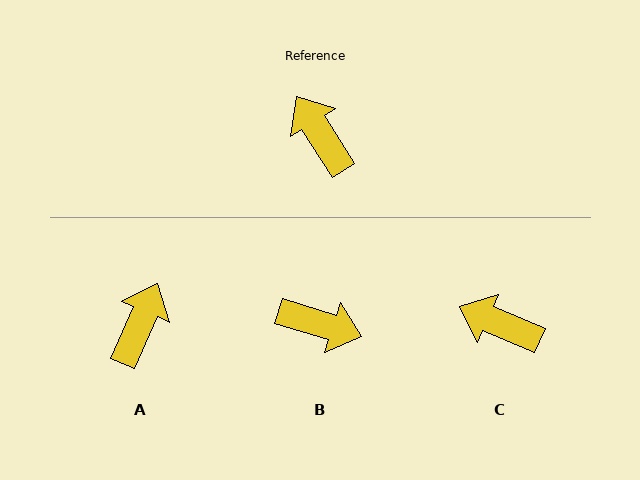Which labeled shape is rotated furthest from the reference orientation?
B, about 139 degrees away.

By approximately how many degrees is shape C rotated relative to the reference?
Approximately 35 degrees counter-clockwise.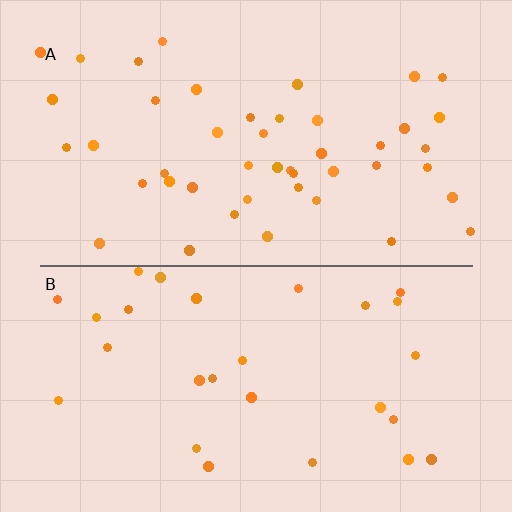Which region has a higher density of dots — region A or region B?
A (the top).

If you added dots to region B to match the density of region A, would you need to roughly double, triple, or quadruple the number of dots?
Approximately double.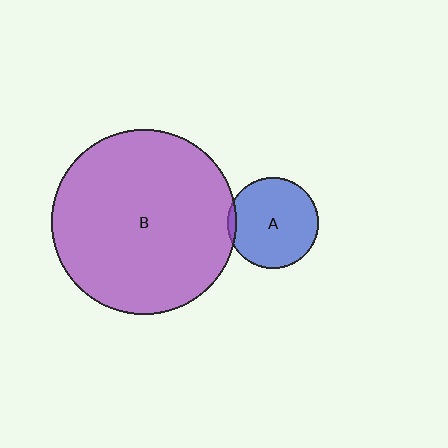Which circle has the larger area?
Circle B (purple).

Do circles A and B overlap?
Yes.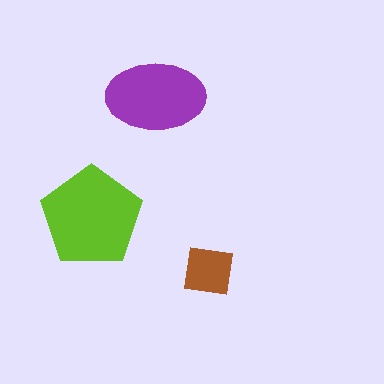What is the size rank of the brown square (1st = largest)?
3rd.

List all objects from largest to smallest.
The lime pentagon, the purple ellipse, the brown square.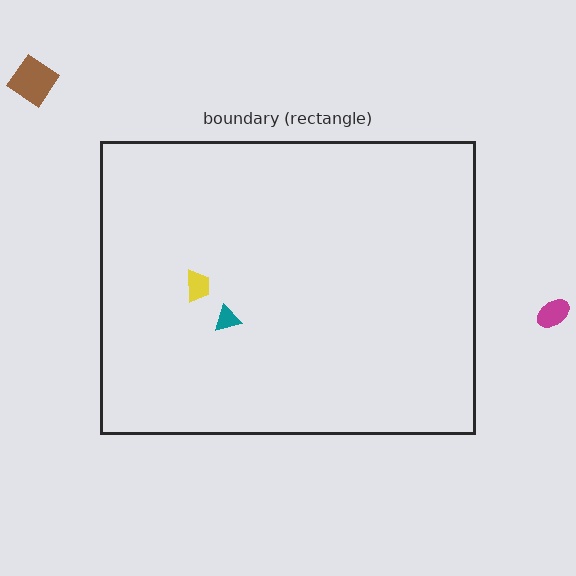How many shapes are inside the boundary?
2 inside, 2 outside.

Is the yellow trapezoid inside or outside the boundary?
Inside.